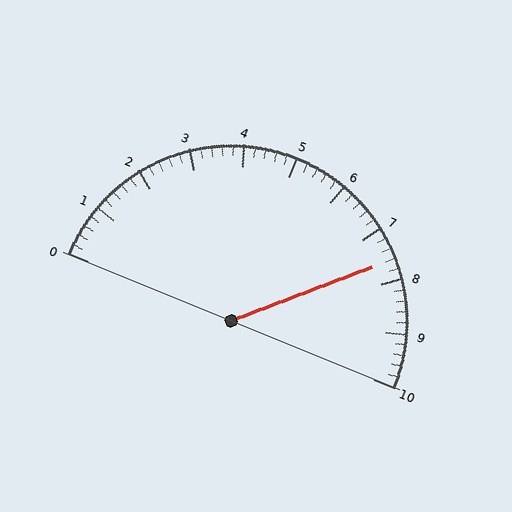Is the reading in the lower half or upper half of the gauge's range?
The reading is in the upper half of the range (0 to 10).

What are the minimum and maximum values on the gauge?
The gauge ranges from 0 to 10.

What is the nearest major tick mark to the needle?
The nearest major tick mark is 8.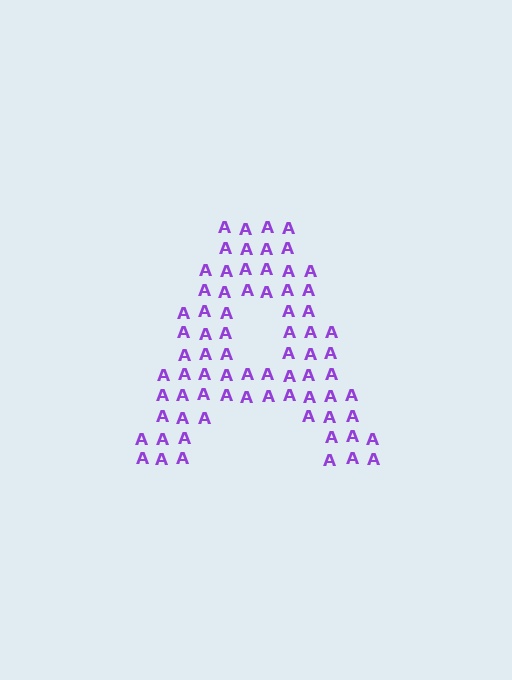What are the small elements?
The small elements are letter A's.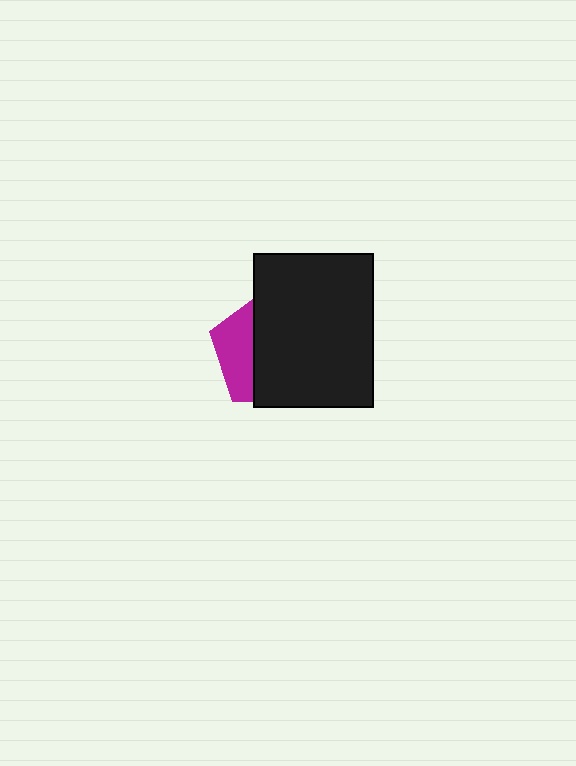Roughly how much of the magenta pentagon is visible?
A small part of it is visible (roughly 32%).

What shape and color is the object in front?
The object in front is a black rectangle.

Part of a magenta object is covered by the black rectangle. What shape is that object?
It is a pentagon.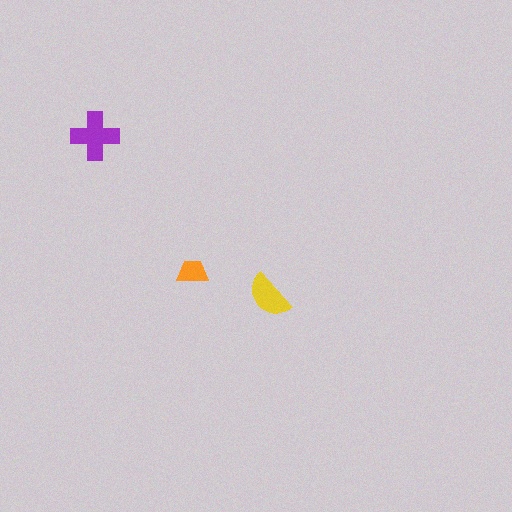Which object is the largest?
The purple cross.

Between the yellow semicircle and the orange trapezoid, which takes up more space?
The yellow semicircle.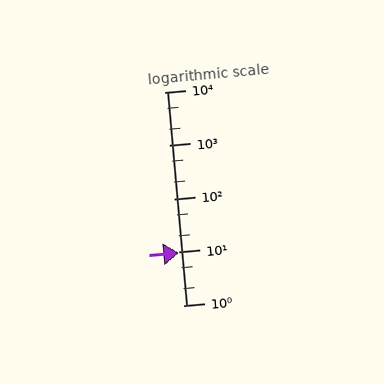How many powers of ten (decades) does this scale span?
The scale spans 4 decades, from 1 to 10000.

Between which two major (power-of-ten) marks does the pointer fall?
The pointer is between 1 and 10.